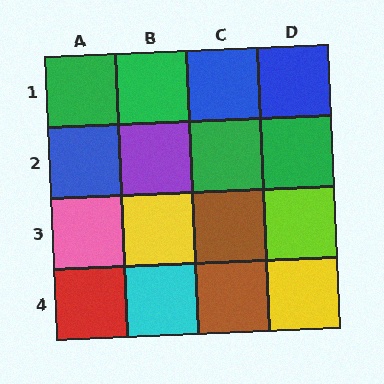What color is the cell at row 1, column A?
Green.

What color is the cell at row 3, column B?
Yellow.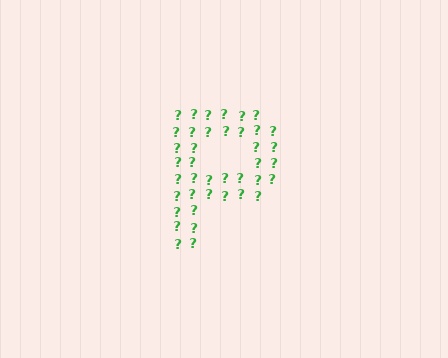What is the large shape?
The large shape is the letter P.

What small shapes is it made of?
It is made of small question marks.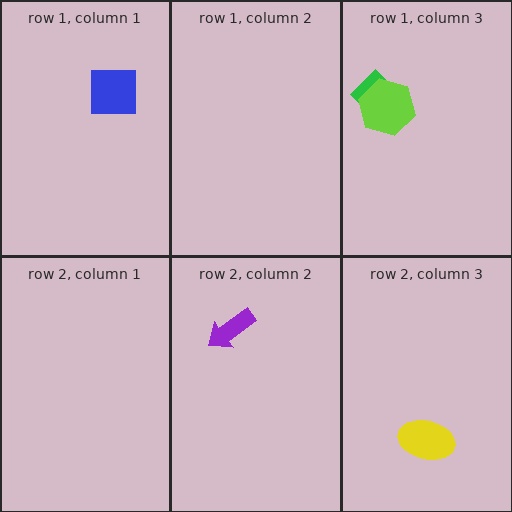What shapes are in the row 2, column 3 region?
The yellow ellipse.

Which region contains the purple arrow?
The row 2, column 2 region.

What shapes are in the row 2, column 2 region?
The purple arrow.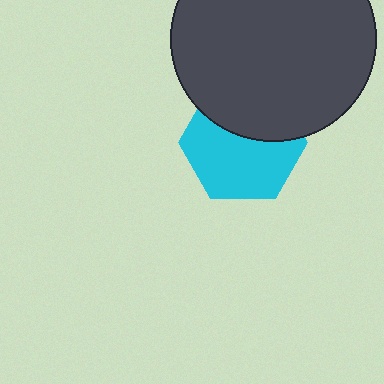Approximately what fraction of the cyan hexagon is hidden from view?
Roughly 39% of the cyan hexagon is hidden behind the dark gray circle.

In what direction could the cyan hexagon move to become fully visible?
The cyan hexagon could move down. That would shift it out from behind the dark gray circle entirely.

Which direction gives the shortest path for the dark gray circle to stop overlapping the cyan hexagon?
Moving up gives the shortest separation.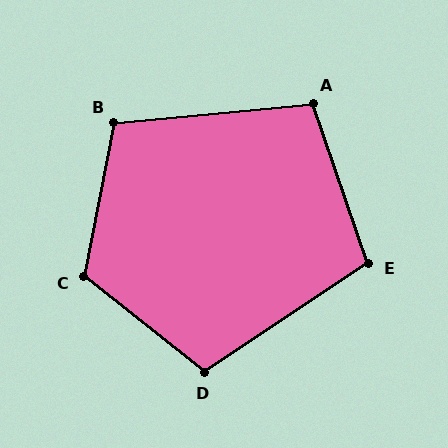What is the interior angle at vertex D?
Approximately 108 degrees (obtuse).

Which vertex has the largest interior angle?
C, at approximately 117 degrees.